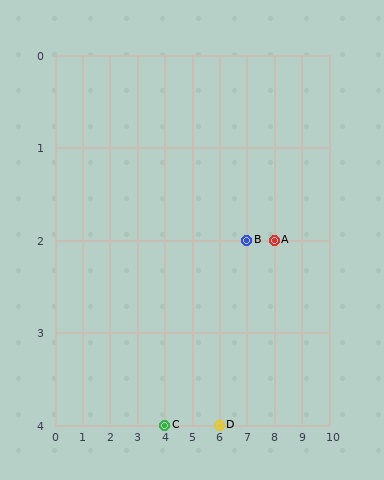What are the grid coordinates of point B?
Point B is at grid coordinates (7, 2).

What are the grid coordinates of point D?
Point D is at grid coordinates (6, 4).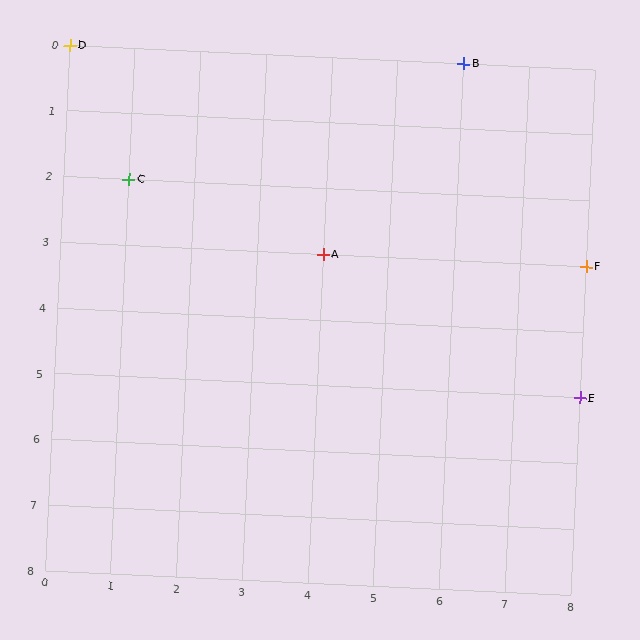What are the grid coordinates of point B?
Point B is at grid coordinates (6, 0).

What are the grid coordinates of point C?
Point C is at grid coordinates (1, 2).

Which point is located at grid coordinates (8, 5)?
Point E is at (8, 5).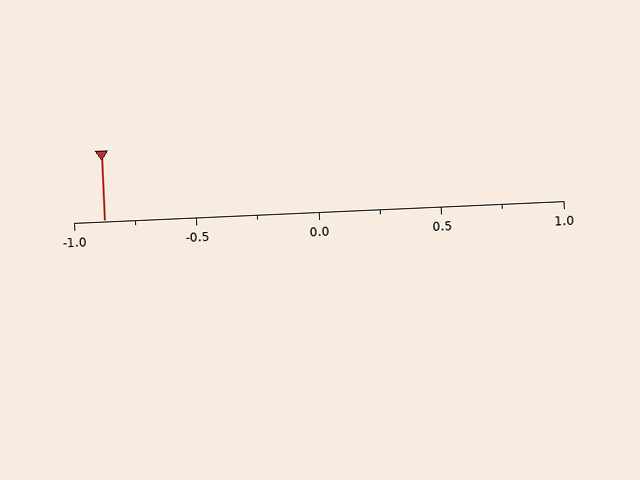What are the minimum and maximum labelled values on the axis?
The axis runs from -1.0 to 1.0.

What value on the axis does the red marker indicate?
The marker indicates approximately -0.88.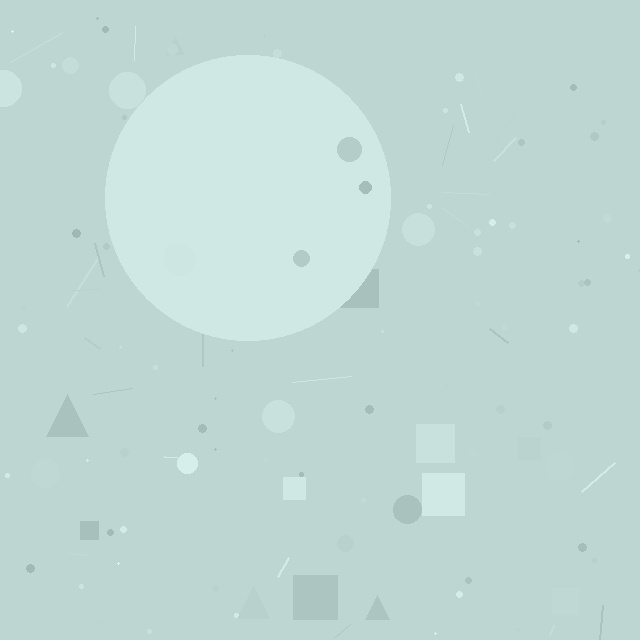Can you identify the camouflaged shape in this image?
The camouflaged shape is a circle.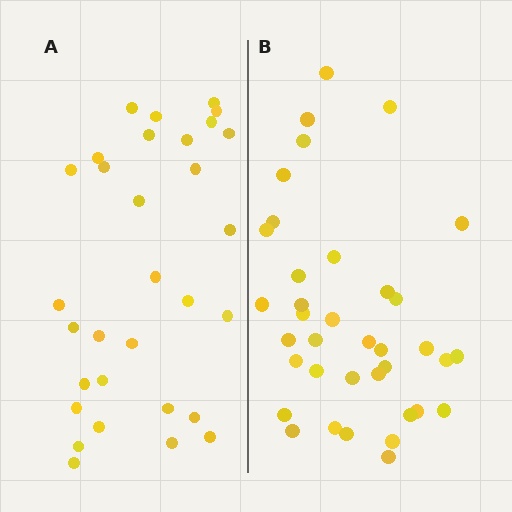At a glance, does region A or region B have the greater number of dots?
Region B (the right region) has more dots.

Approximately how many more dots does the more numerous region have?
Region B has about 6 more dots than region A.